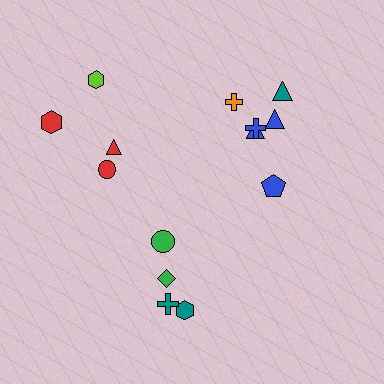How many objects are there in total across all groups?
There are 14 objects.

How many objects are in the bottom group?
There are 4 objects.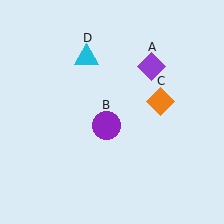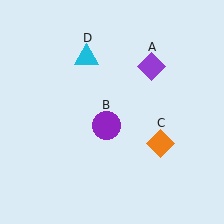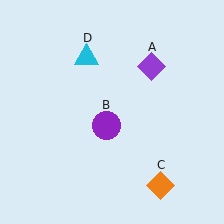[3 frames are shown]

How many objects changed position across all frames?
1 object changed position: orange diamond (object C).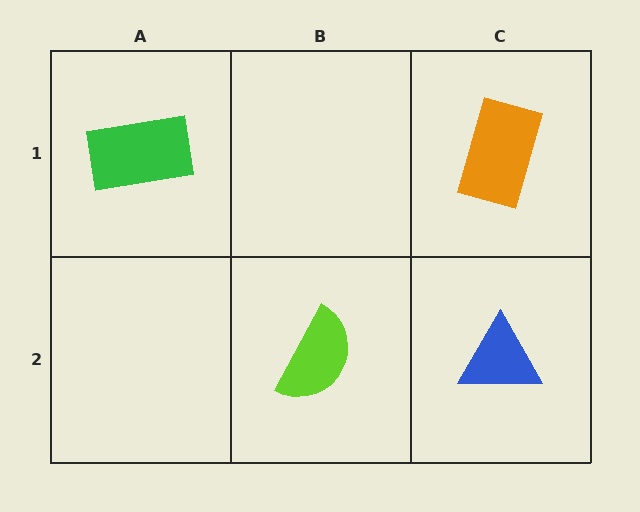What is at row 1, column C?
An orange rectangle.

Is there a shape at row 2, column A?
No, that cell is empty.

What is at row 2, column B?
A lime semicircle.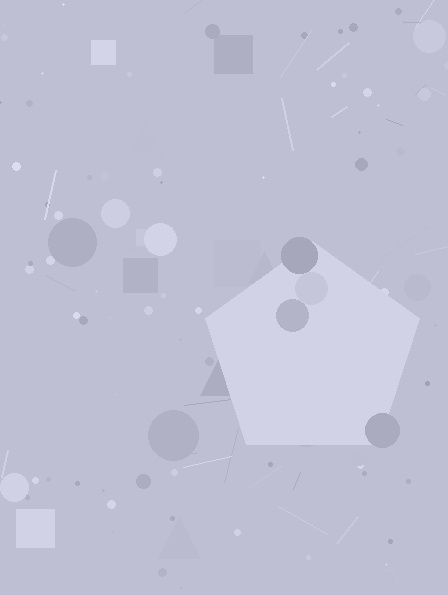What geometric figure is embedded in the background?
A pentagon is embedded in the background.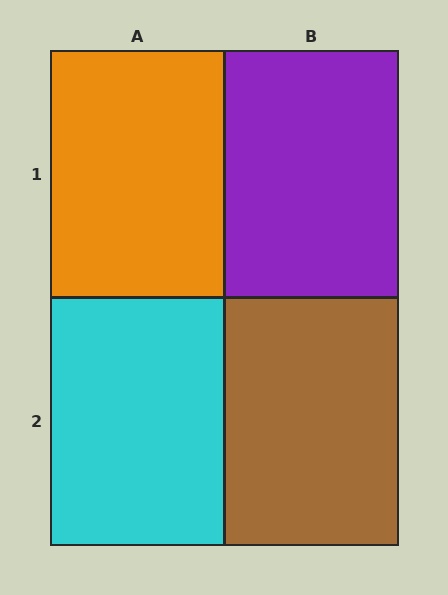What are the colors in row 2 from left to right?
Cyan, brown.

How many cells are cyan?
1 cell is cyan.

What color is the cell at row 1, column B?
Purple.